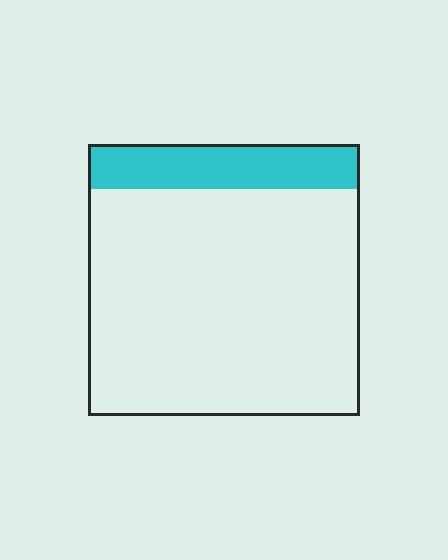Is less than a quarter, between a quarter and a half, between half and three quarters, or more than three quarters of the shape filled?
Less than a quarter.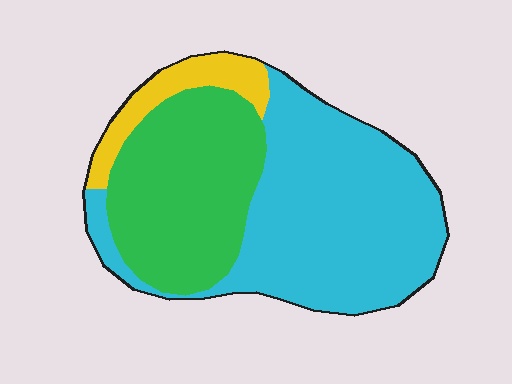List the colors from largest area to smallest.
From largest to smallest: cyan, green, yellow.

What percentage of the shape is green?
Green covers about 35% of the shape.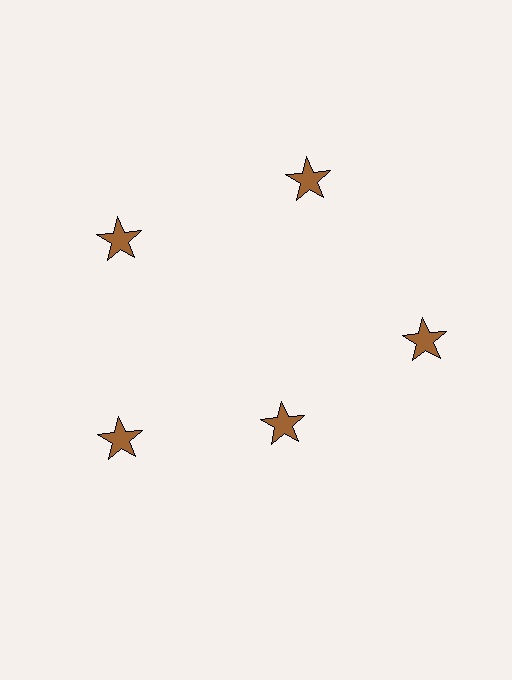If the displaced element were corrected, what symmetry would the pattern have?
It would have 5-fold rotational symmetry — the pattern would map onto itself every 72 degrees.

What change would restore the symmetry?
The symmetry would be restored by moving it outward, back onto the ring so that all 5 stars sit at equal angles and equal distance from the center.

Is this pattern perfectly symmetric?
No. The 5 brown stars are arranged in a ring, but one element near the 5 o'clock position is pulled inward toward the center, breaking the 5-fold rotational symmetry.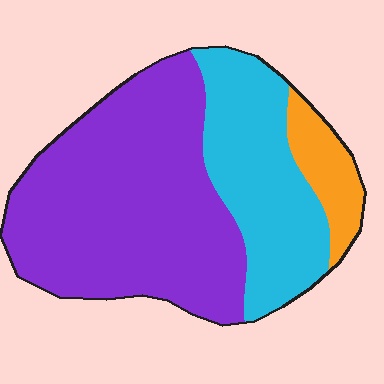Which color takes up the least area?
Orange, at roughly 10%.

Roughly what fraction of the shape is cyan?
Cyan covers roughly 30% of the shape.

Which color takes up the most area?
Purple, at roughly 60%.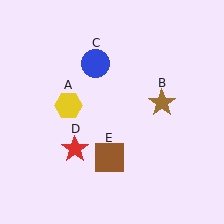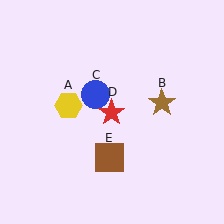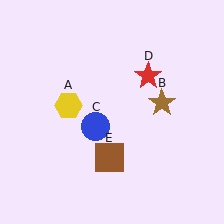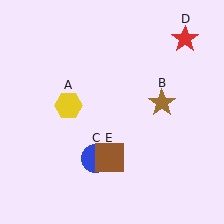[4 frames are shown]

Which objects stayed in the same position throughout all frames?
Yellow hexagon (object A) and brown star (object B) and brown square (object E) remained stationary.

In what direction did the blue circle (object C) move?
The blue circle (object C) moved down.